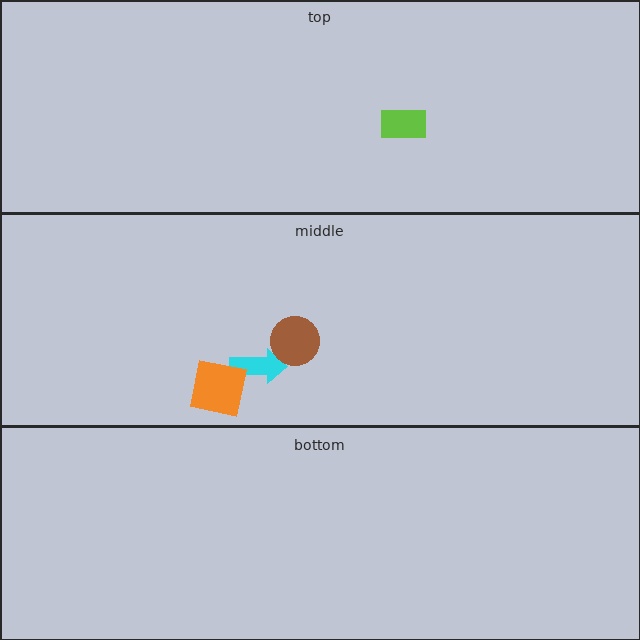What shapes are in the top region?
The lime rectangle.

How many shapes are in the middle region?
3.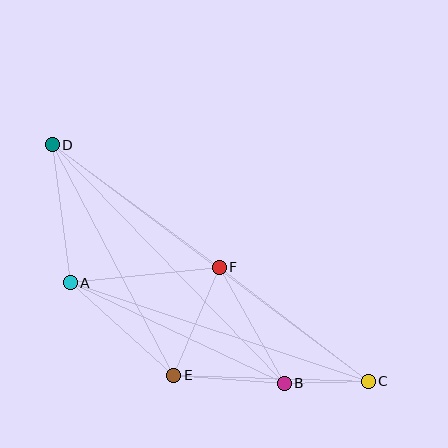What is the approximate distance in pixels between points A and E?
The distance between A and E is approximately 139 pixels.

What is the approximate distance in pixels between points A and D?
The distance between A and D is approximately 139 pixels.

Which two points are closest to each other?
Points B and C are closest to each other.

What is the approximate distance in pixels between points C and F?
The distance between C and F is approximately 188 pixels.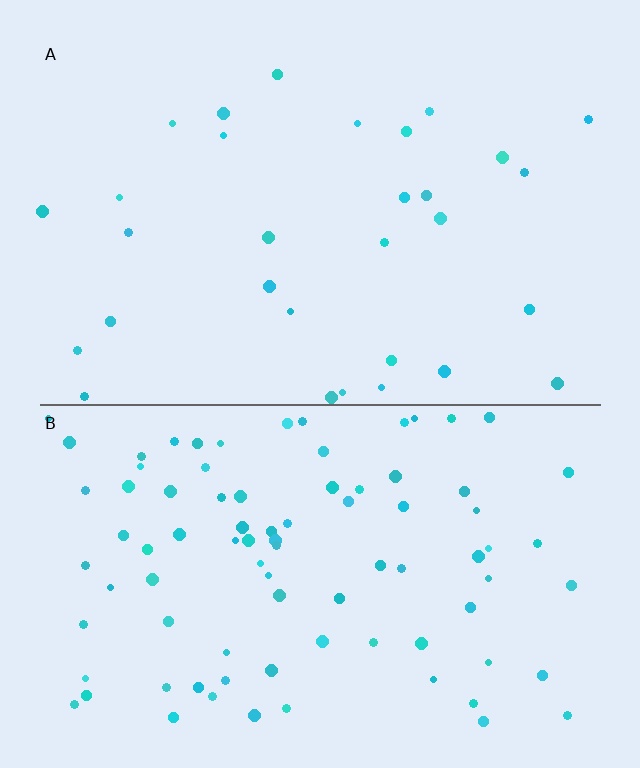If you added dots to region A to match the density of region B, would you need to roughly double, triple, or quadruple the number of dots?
Approximately triple.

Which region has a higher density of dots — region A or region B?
B (the bottom).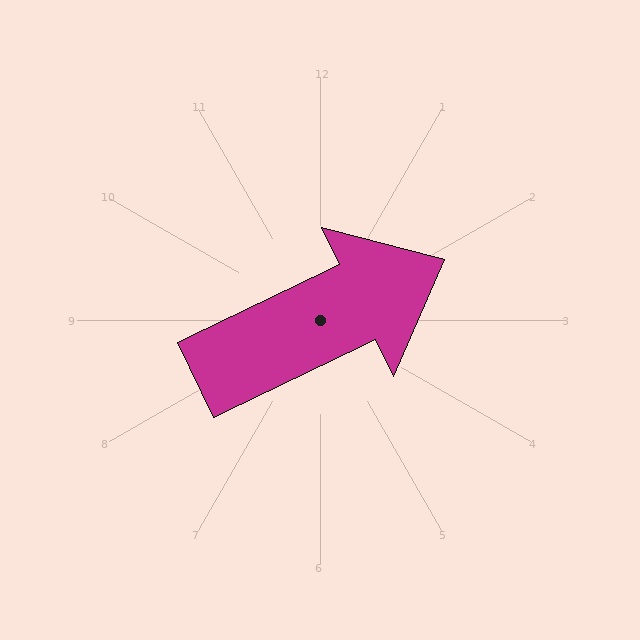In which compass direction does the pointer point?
Northeast.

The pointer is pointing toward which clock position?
Roughly 2 o'clock.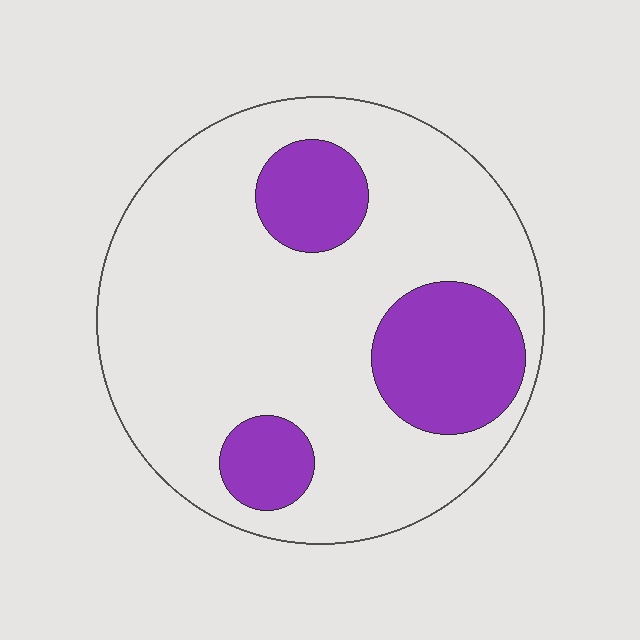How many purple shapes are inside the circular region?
3.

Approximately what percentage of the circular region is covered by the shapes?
Approximately 25%.